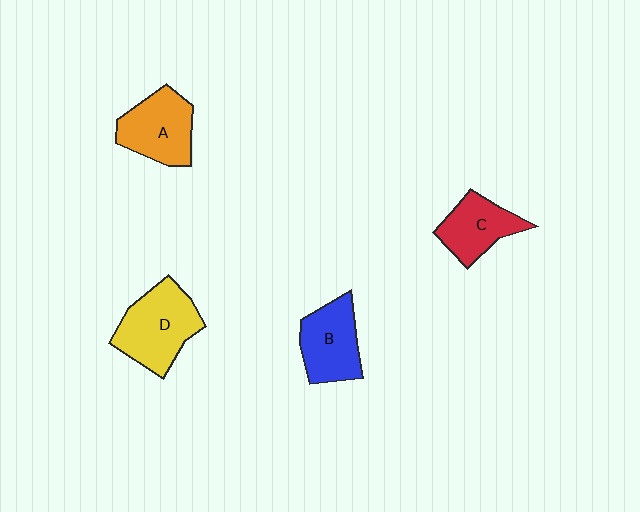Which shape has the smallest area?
Shape C (red).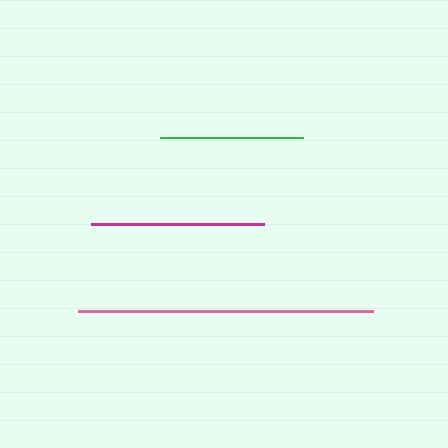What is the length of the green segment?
The green segment is approximately 143 pixels long.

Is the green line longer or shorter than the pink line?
The pink line is longer than the green line.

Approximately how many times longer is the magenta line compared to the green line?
The magenta line is approximately 1.2 times the length of the green line.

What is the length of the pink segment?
The pink segment is approximately 295 pixels long.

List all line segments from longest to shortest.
From longest to shortest: pink, magenta, green.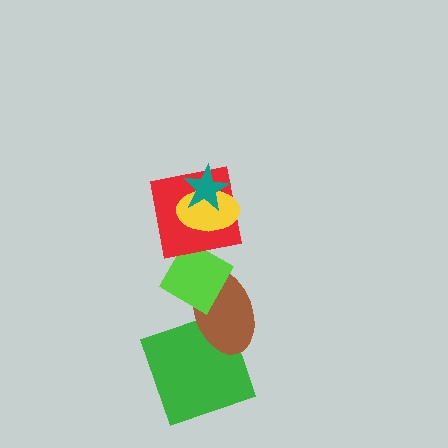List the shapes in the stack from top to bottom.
From top to bottom: the teal star, the yellow ellipse, the red square, the lime diamond, the brown ellipse, the green square.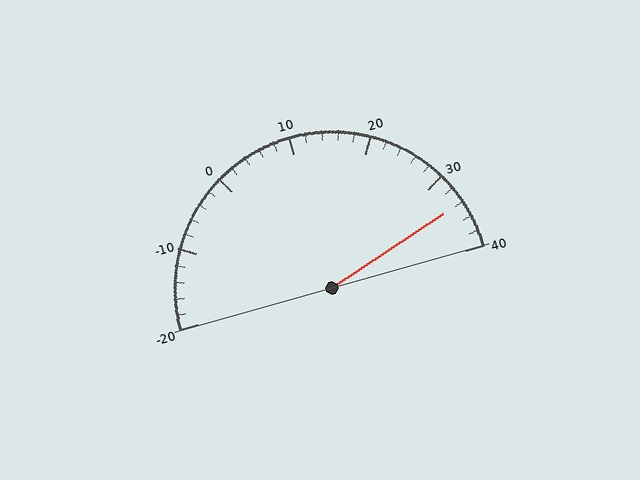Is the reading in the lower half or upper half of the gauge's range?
The reading is in the upper half of the range (-20 to 40).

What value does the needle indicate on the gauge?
The needle indicates approximately 34.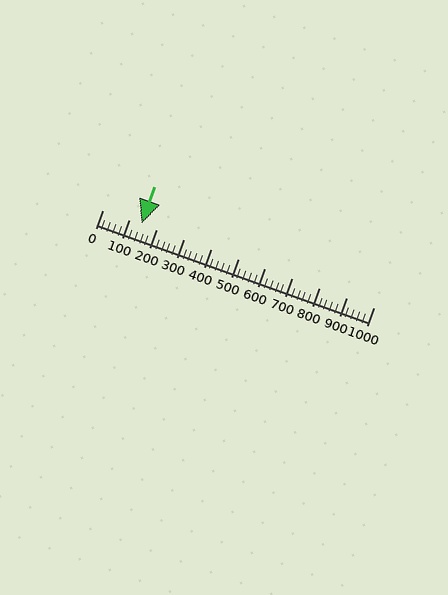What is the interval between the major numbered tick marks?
The major tick marks are spaced 100 units apart.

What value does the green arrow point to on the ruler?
The green arrow points to approximately 146.